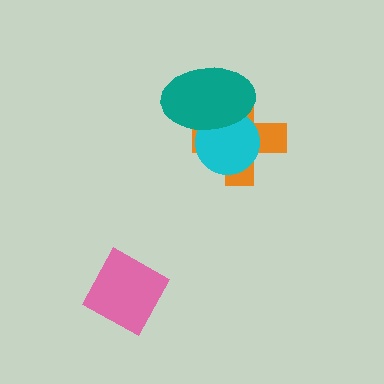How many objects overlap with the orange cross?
2 objects overlap with the orange cross.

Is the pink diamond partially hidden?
No, no other shape covers it.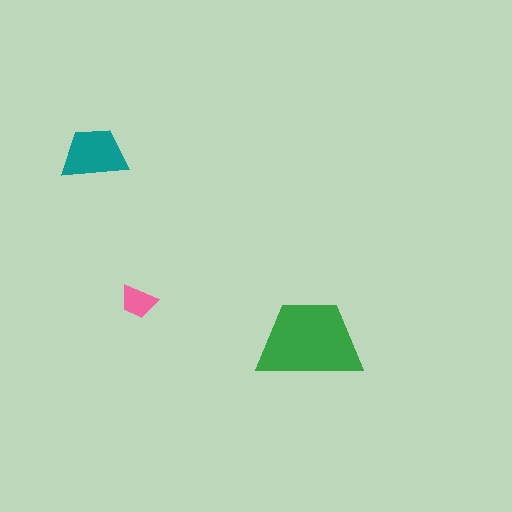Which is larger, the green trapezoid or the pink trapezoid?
The green one.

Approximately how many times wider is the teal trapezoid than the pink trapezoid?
About 2 times wider.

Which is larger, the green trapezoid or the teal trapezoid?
The green one.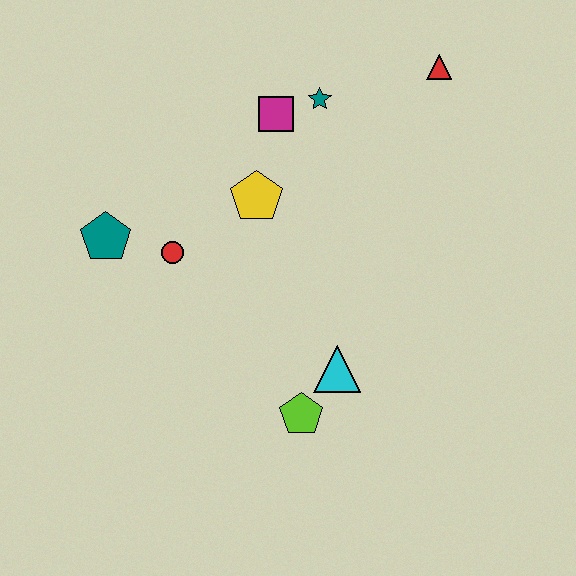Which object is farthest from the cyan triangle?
The red triangle is farthest from the cyan triangle.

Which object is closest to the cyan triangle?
The lime pentagon is closest to the cyan triangle.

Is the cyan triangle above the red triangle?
No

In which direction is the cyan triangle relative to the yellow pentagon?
The cyan triangle is below the yellow pentagon.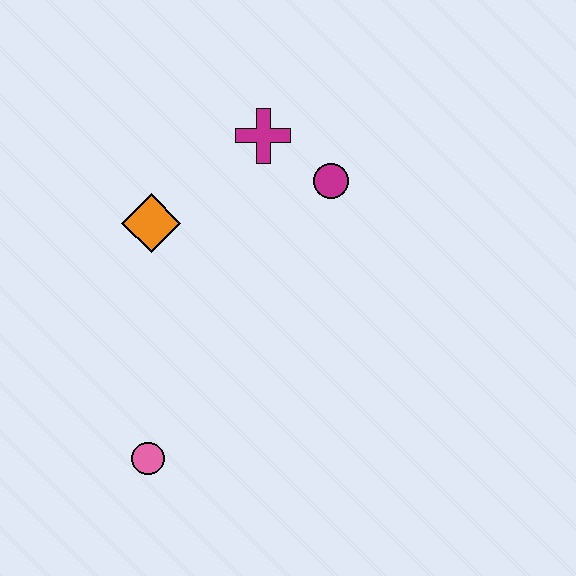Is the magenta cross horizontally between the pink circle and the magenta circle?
Yes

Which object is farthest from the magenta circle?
The pink circle is farthest from the magenta circle.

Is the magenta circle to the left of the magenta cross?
No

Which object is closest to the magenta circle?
The magenta cross is closest to the magenta circle.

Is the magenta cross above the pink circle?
Yes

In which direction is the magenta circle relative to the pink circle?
The magenta circle is above the pink circle.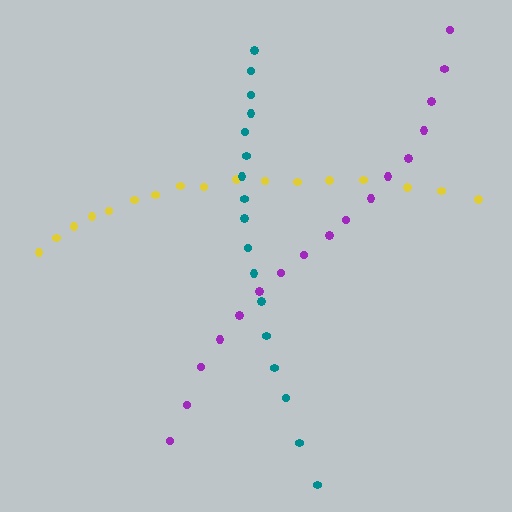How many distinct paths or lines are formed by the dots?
There are 3 distinct paths.